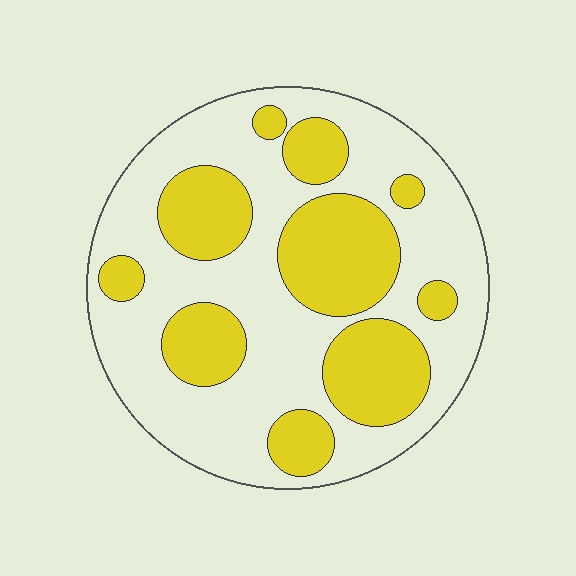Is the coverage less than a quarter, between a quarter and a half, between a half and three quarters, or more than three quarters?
Between a quarter and a half.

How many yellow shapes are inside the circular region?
10.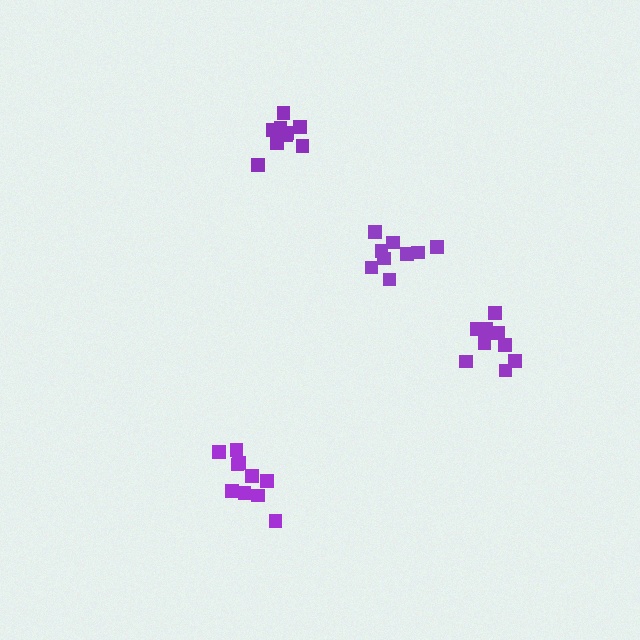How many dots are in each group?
Group 1: 9 dots, Group 2: 10 dots, Group 3: 9 dots, Group 4: 9 dots (37 total).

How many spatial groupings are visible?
There are 4 spatial groupings.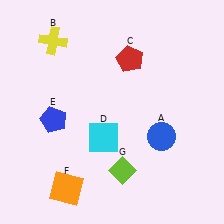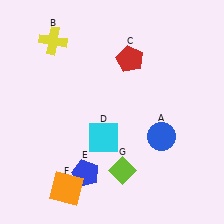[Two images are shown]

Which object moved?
The blue pentagon (E) moved down.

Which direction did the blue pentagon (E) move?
The blue pentagon (E) moved down.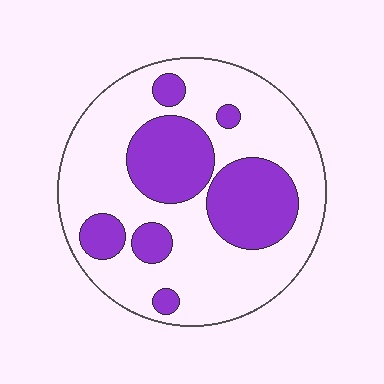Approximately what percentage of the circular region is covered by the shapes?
Approximately 30%.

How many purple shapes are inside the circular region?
7.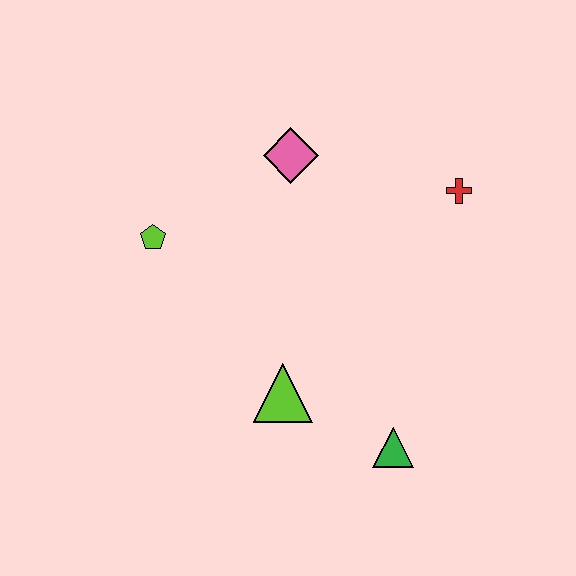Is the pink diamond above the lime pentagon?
Yes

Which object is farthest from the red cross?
The lime pentagon is farthest from the red cross.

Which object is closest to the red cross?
The pink diamond is closest to the red cross.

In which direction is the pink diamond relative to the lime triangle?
The pink diamond is above the lime triangle.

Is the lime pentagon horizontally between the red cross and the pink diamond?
No